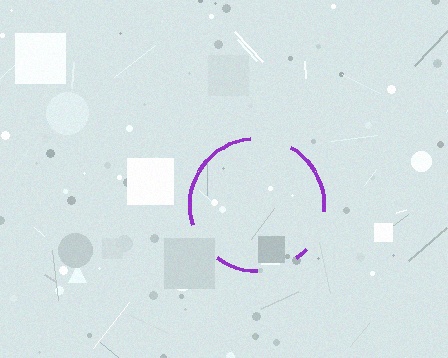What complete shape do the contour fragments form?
The contour fragments form a circle.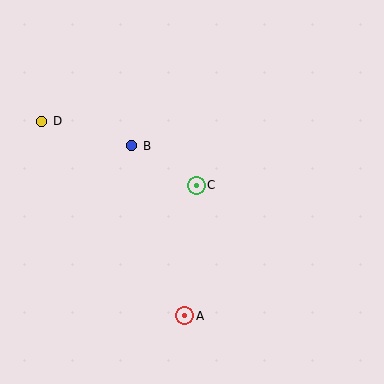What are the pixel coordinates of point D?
Point D is at (42, 121).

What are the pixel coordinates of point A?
Point A is at (185, 316).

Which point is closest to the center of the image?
Point C at (196, 185) is closest to the center.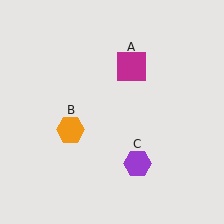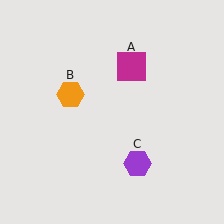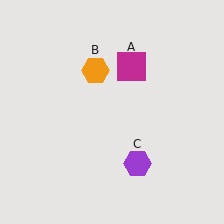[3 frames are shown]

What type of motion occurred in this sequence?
The orange hexagon (object B) rotated clockwise around the center of the scene.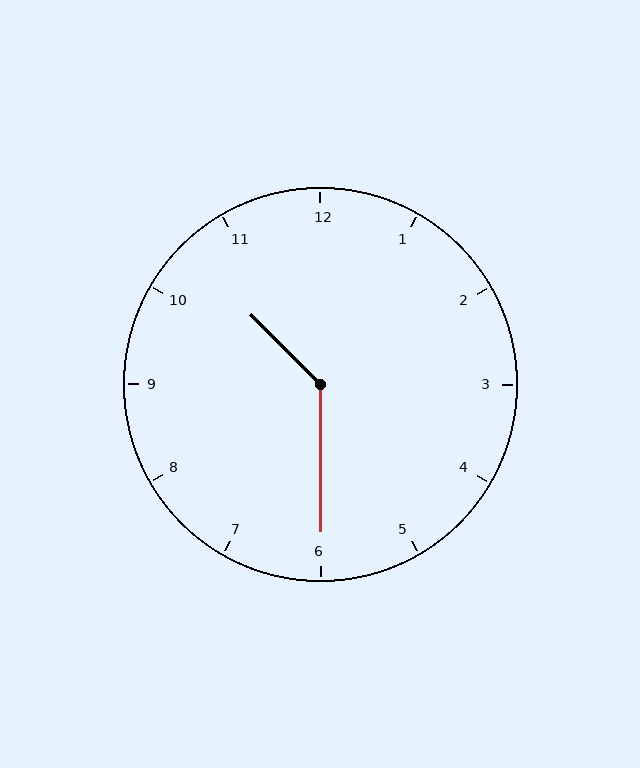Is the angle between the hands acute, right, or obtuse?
It is obtuse.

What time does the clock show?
10:30.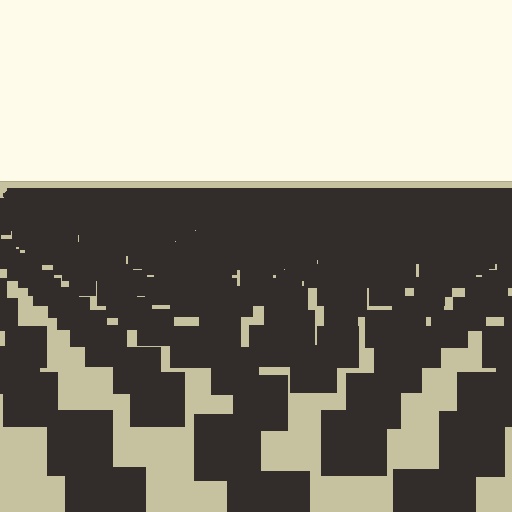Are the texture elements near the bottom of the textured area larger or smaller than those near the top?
Larger. Near the bottom, elements are closer to the viewer and appear at a bigger on-screen size.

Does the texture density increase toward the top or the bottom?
Density increases toward the top.